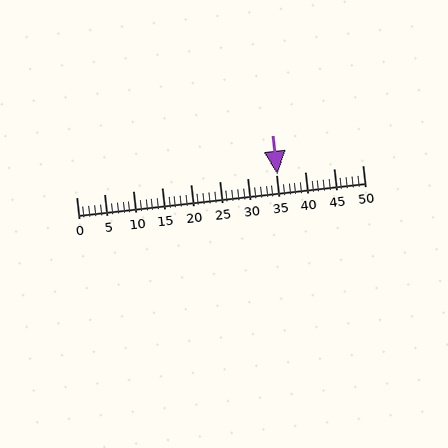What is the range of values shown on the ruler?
The ruler shows values from 0 to 50.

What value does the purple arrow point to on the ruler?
The purple arrow points to approximately 35.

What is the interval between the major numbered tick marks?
The major tick marks are spaced 5 units apart.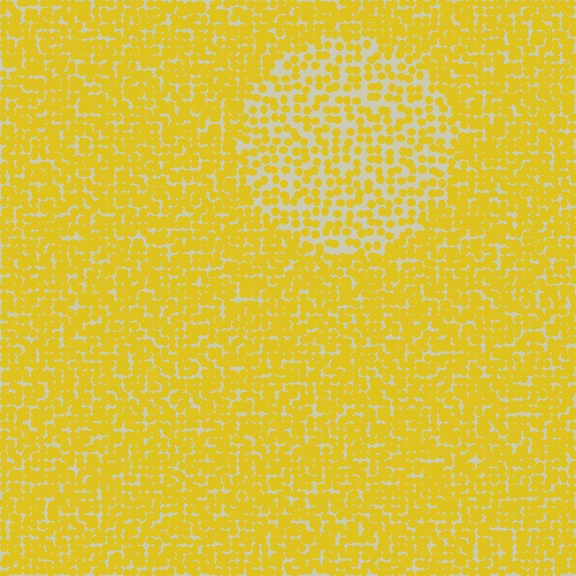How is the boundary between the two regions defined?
The boundary is defined by a change in element density (approximately 1.8x ratio). All elements are the same color, size, and shape.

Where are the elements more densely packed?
The elements are more densely packed outside the circle boundary.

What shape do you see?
I see a circle.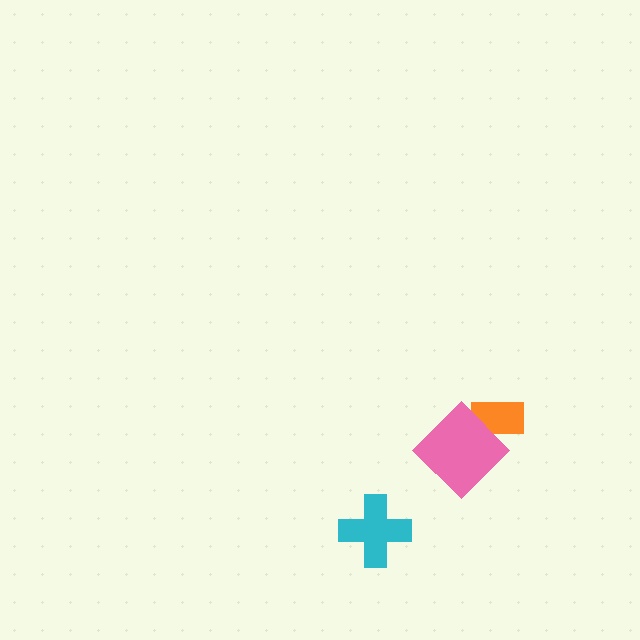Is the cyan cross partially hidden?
No, no other shape covers it.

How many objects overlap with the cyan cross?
0 objects overlap with the cyan cross.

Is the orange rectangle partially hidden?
Yes, it is partially covered by another shape.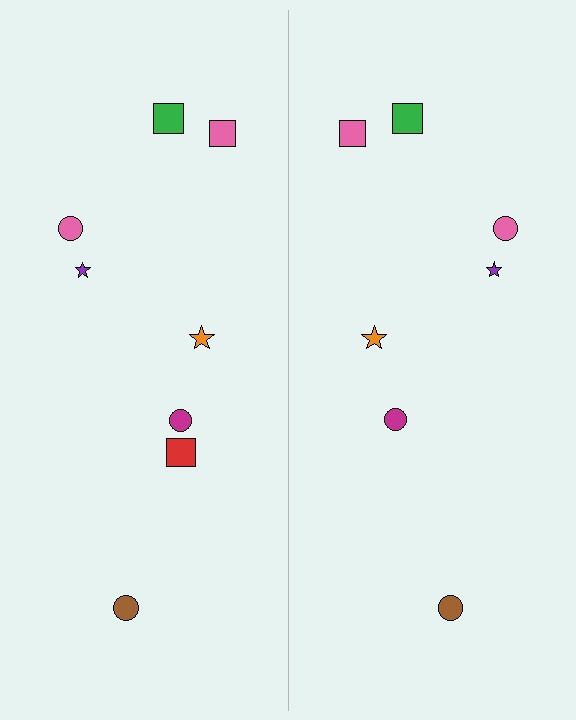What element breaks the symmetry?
A red square is missing from the right side.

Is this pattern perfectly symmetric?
No, the pattern is not perfectly symmetric. A red square is missing from the right side.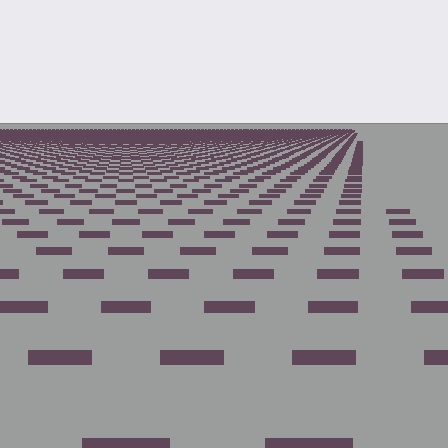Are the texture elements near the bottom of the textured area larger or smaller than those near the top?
Larger. Near the bottom, elements are closer to the viewer and appear at a bigger on-screen size.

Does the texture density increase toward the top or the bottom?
Density increases toward the top.